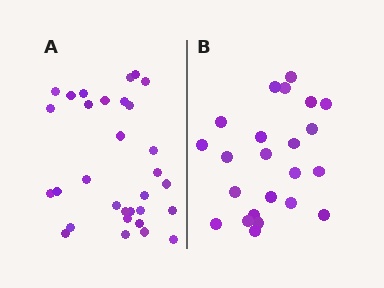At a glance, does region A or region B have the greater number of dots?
Region A (the left region) has more dots.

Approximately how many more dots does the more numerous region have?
Region A has roughly 8 or so more dots than region B.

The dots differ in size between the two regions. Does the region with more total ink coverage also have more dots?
No. Region B has more total ink coverage because its dots are larger, but region A actually contains more individual dots. Total area can be misleading — the number of items is what matters here.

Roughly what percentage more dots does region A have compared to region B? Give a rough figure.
About 35% more.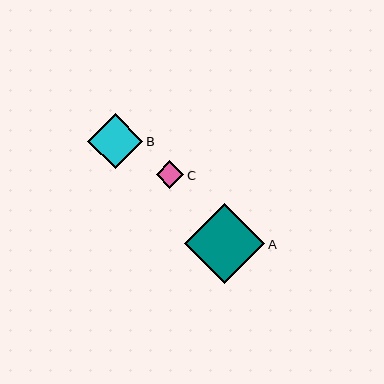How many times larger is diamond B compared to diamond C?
Diamond B is approximately 2.0 times the size of diamond C.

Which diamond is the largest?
Diamond A is the largest with a size of approximately 80 pixels.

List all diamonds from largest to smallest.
From largest to smallest: A, B, C.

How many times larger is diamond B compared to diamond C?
Diamond B is approximately 2.0 times the size of diamond C.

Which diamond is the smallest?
Diamond C is the smallest with a size of approximately 28 pixels.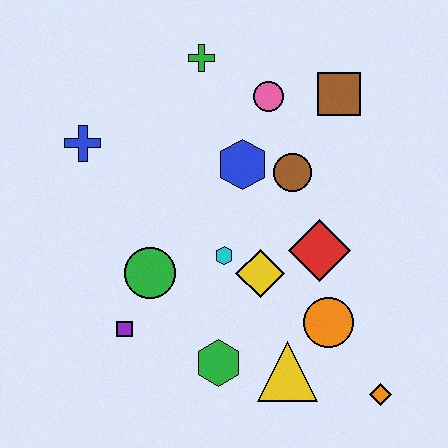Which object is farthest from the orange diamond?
The blue cross is farthest from the orange diamond.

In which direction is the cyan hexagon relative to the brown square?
The cyan hexagon is below the brown square.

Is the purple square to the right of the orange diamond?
No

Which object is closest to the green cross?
The pink circle is closest to the green cross.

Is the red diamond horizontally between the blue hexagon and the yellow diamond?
No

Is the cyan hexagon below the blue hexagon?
Yes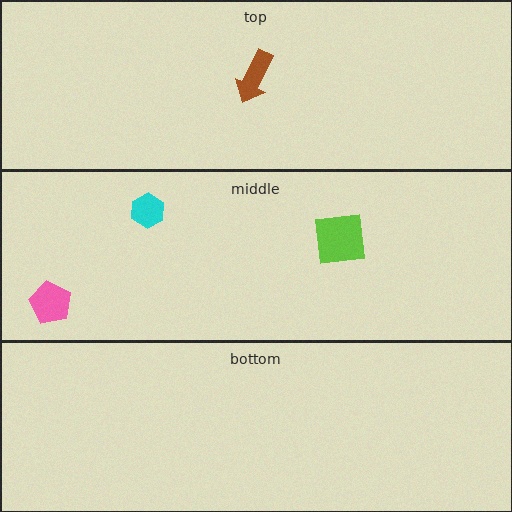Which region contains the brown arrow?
The top region.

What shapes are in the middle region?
The cyan hexagon, the pink pentagon, the lime square.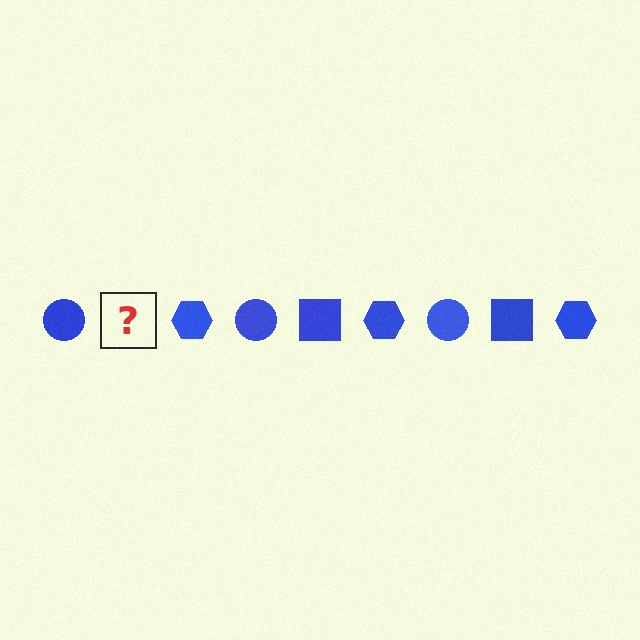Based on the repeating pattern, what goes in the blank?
The blank should be a blue square.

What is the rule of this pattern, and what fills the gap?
The rule is that the pattern cycles through circle, square, hexagon shapes in blue. The gap should be filled with a blue square.